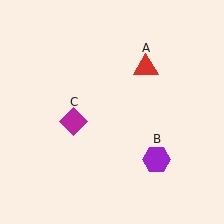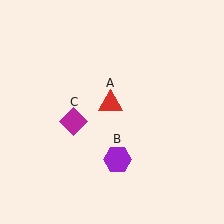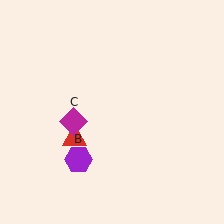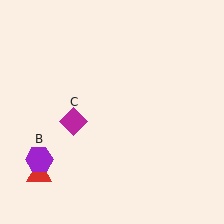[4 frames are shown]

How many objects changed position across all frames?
2 objects changed position: red triangle (object A), purple hexagon (object B).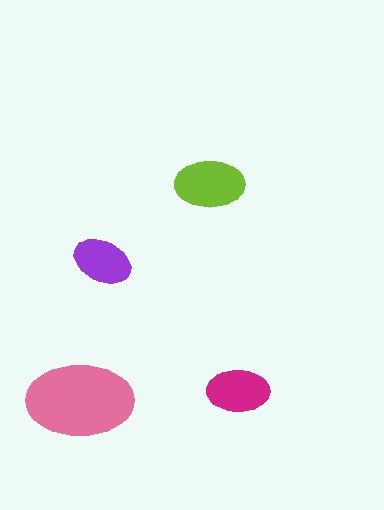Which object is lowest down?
The pink ellipse is bottommost.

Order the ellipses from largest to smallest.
the pink one, the lime one, the magenta one, the purple one.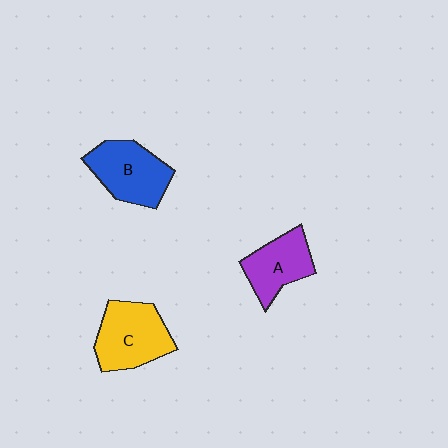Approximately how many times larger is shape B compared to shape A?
Approximately 1.2 times.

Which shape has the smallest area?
Shape A (purple).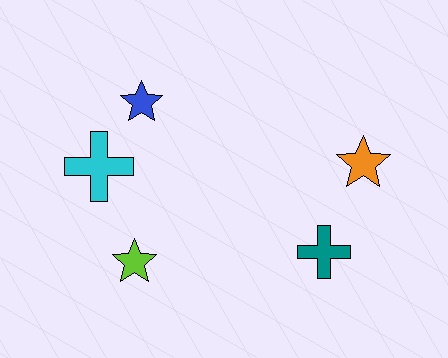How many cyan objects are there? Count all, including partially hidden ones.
There is 1 cyan object.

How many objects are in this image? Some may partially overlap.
There are 5 objects.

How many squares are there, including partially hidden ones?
There are no squares.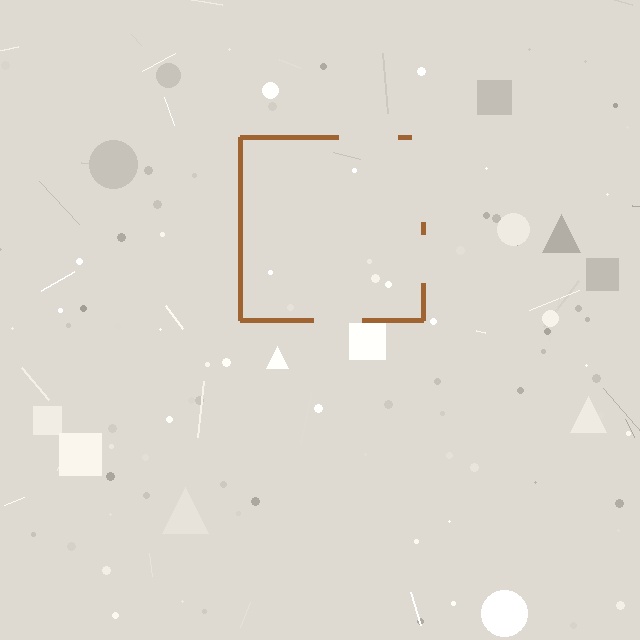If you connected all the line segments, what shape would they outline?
They would outline a square.